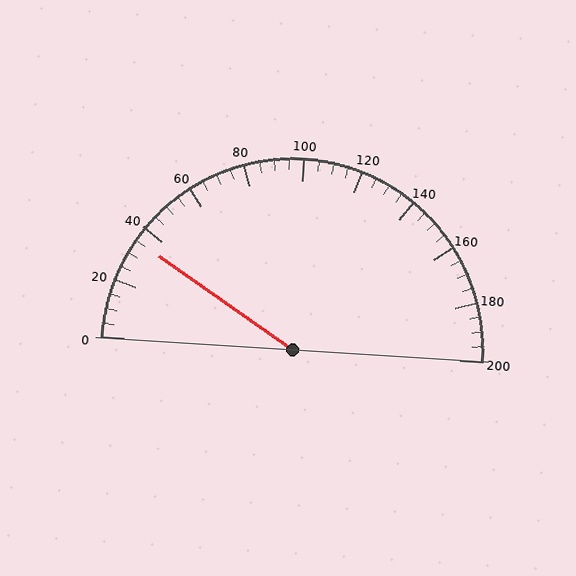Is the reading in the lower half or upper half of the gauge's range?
The reading is in the lower half of the range (0 to 200).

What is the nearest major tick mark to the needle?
The nearest major tick mark is 40.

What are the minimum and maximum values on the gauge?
The gauge ranges from 0 to 200.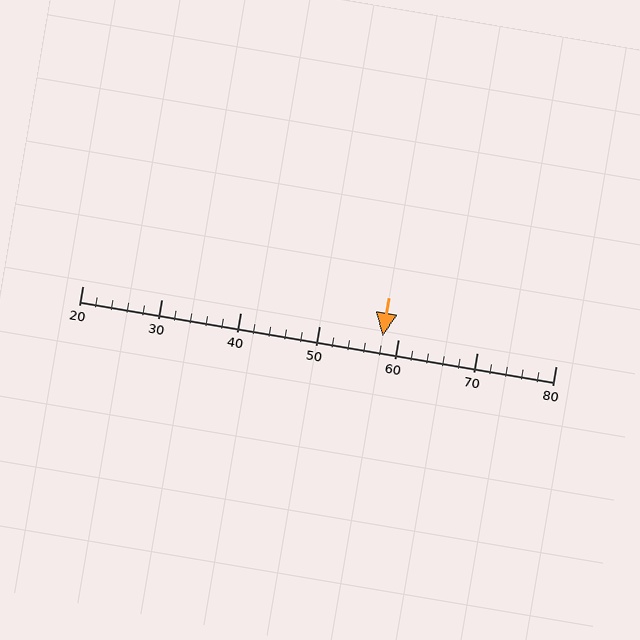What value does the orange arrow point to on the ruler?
The orange arrow points to approximately 58.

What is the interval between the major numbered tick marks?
The major tick marks are spaced 10 units apart.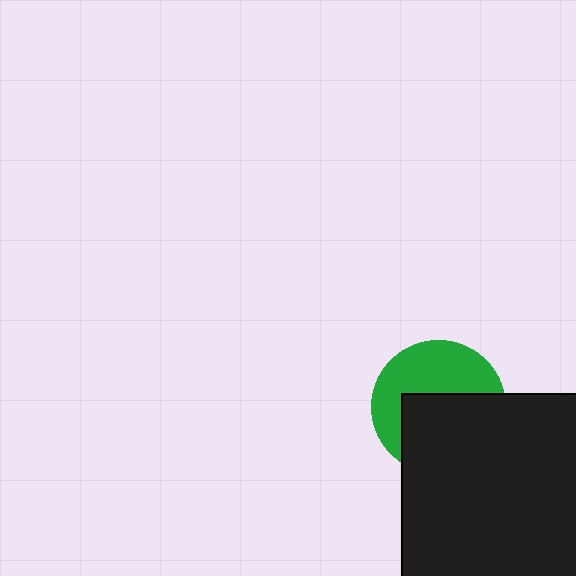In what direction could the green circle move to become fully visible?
The green circle could move up. That would shift it out from behind the black square entirely.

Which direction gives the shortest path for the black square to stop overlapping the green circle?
Moving down gives the shortest separation.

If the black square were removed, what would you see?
You would see the complete green circle.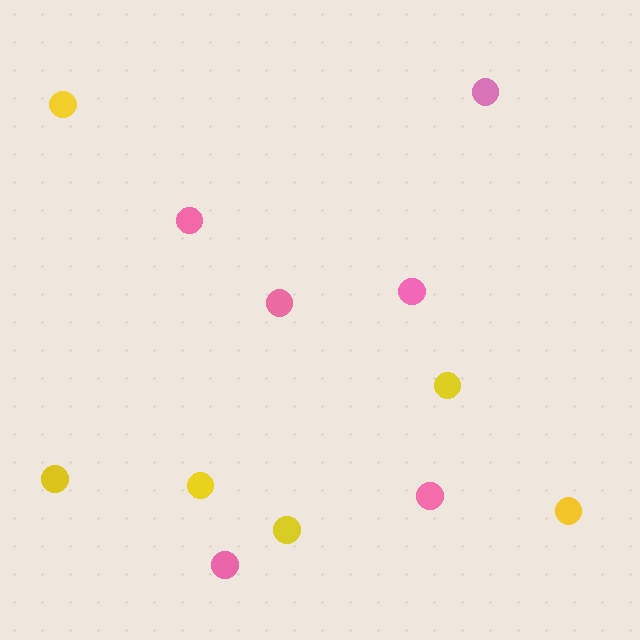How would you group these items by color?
There are 2 groups: one group of yellow circles (6) and one group of pink circles (6).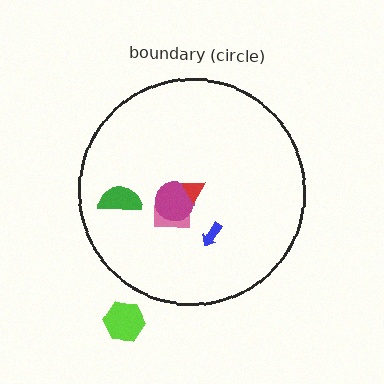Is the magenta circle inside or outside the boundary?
Inside.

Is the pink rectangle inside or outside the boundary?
Inside.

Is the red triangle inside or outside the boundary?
Inside.